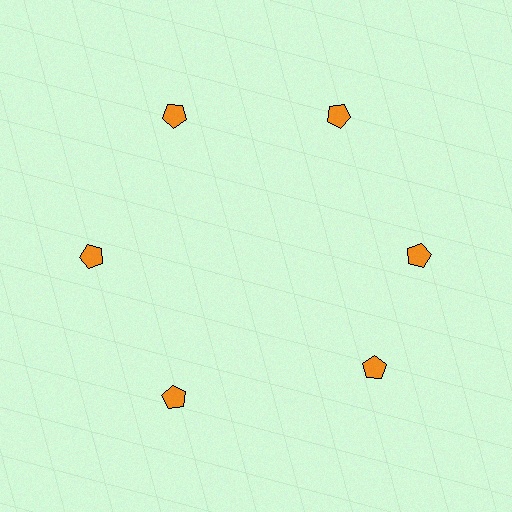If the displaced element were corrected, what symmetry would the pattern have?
It would have 6-fold rotational symmetry — the pattern would map onto itself every 60 degrees.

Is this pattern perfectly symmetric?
No. The 6 orange pentagons are arranged in a ring, but one element near the 5 o'clock position is rotated out of alignment along the ring, breaking the 6-fold rotational symmetry.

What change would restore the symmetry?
The symmetry would be restored by rotating it back into even spacing with its neighbors so that all 6 pentagons sit at equal angles and equal distance from the center.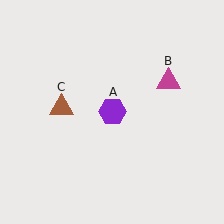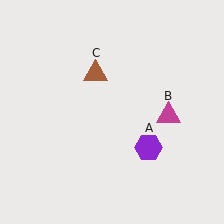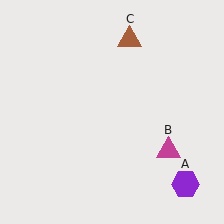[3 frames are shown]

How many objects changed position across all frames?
3 objects changed position: purple hexagon (object A), magenta triangle (object B), brown triangle (object C).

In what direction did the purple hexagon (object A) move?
The purple hexagon (object A) moved down and to the right.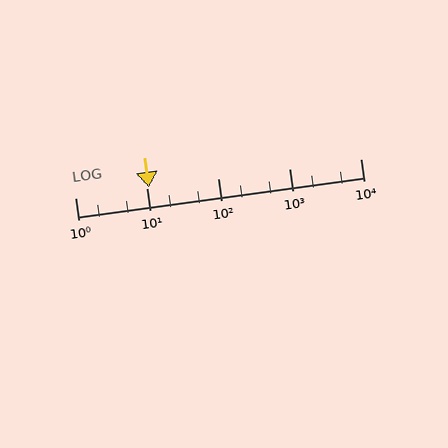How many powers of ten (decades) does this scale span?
The scale spans 4 decades, from 1 to 10000.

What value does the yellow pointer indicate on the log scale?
The pointer indicates approximately 11.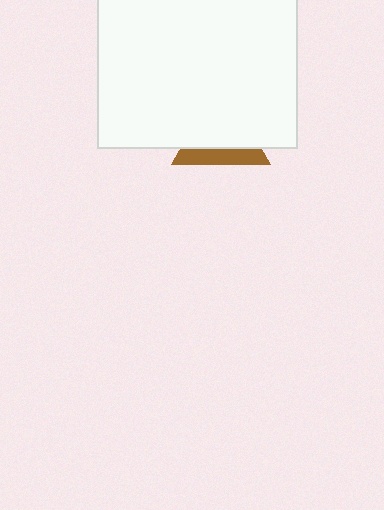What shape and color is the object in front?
The object in front is a white rectangle.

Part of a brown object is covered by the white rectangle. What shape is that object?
It is a triangle.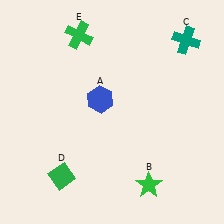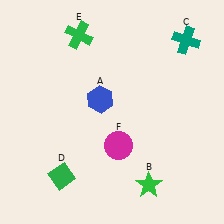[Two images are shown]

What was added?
A magenta circle (F) was added in Image 2.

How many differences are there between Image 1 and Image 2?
There is 1 difference between the two images.